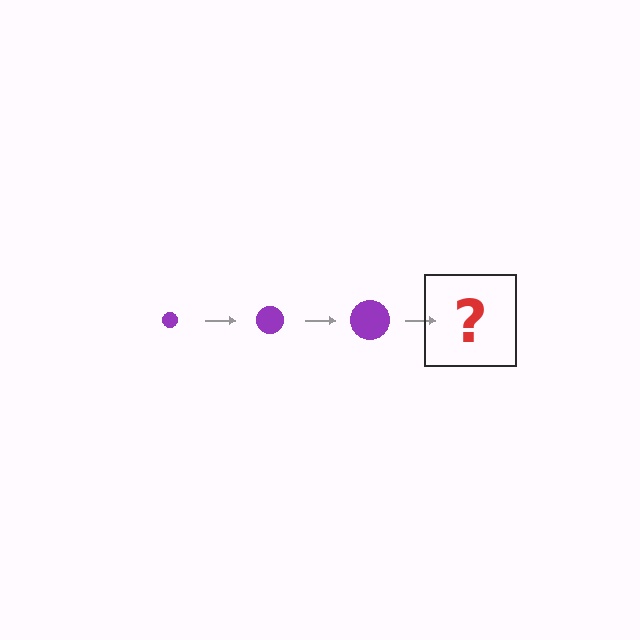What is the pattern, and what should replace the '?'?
The pattern is that the circle gets progressively larger each step. The '?' should be a purple circle, larger than the previous one.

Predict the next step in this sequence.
The next step is a purple circle, larger than the previous one.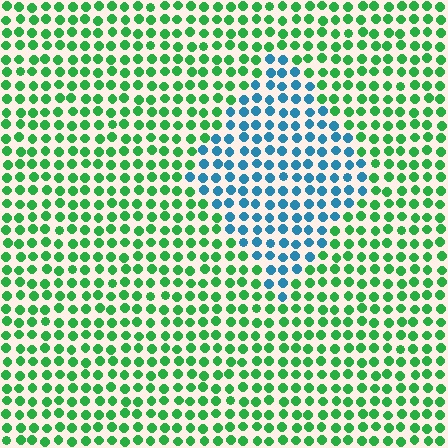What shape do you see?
I see a diamond.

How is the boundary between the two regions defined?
The boundary is defined purely by a slight shift in hue (about 66 degrees). Spacing, size, and orientation are identical on both sides.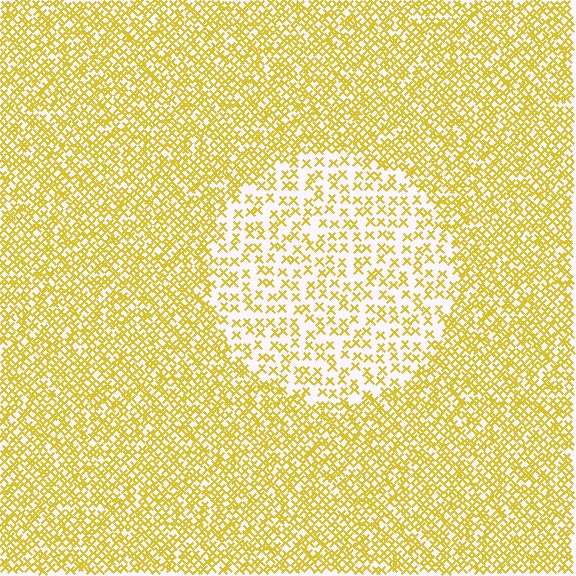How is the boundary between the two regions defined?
The boundary is defined by a change in element density (approximately 2.2x ratio). All elements are the same color, size, and shape.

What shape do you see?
I see a circle.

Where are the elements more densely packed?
The elements are more densely packed outside the circle boundary.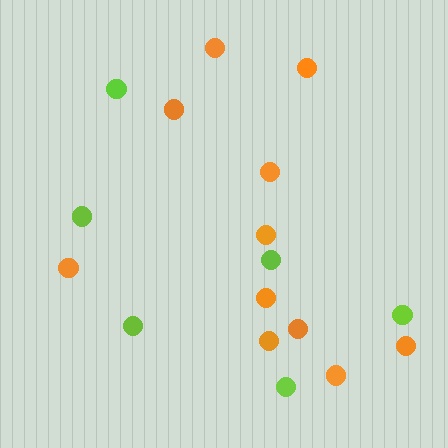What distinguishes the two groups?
There are 2 groups: one group of lime circles (6) and one group of orange circles (11).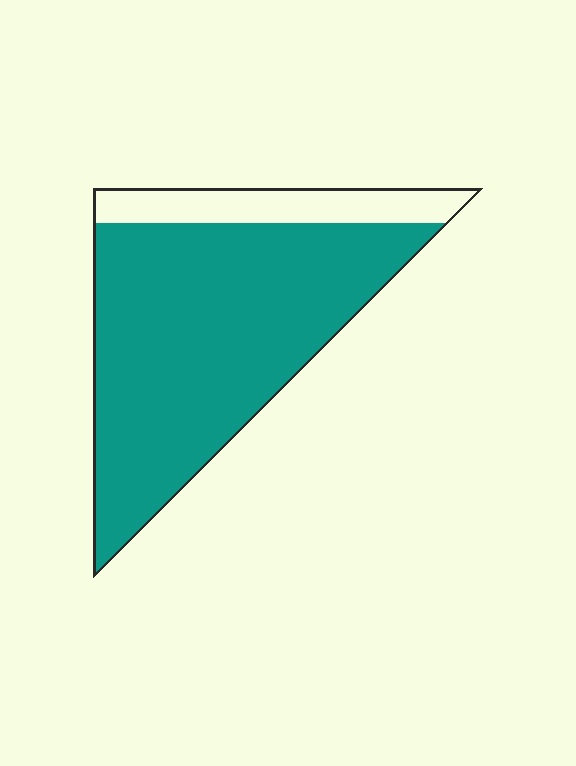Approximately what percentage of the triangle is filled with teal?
Approximately 85%.